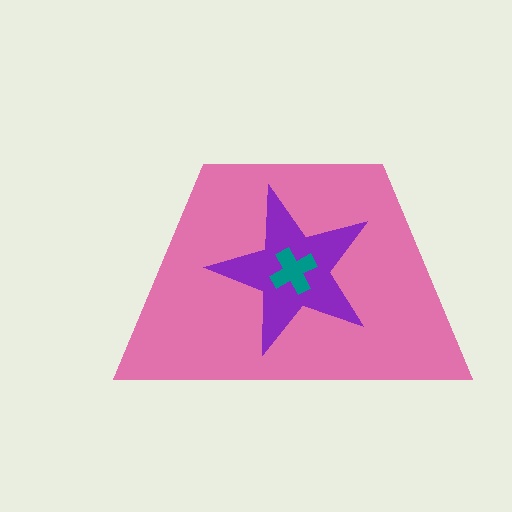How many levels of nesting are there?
3.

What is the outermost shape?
The pink trapezoid.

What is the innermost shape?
The teal cross.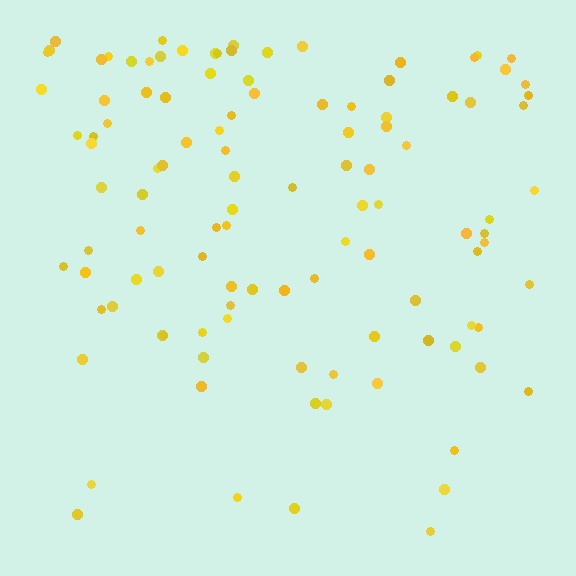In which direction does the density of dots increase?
From bottom to top, with the top side densest.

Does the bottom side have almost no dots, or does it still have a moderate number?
Still a moderate number, just noticeably fewer than the top.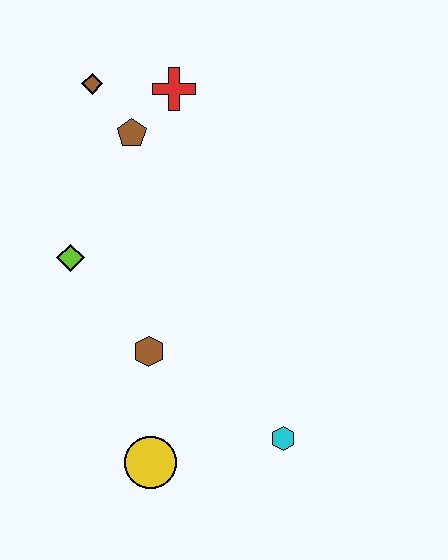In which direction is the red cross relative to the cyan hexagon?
The red cross is above the cyan hexagon.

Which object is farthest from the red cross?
The yellow circle is farthest from the red cross.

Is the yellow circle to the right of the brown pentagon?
Yes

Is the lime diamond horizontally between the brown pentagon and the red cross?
No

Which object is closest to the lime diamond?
The brown hexagon is closest to the lime diamond.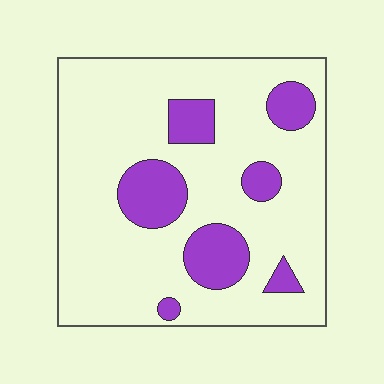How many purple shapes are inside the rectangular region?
7.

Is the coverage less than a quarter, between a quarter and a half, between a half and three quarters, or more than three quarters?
Less than a quarter.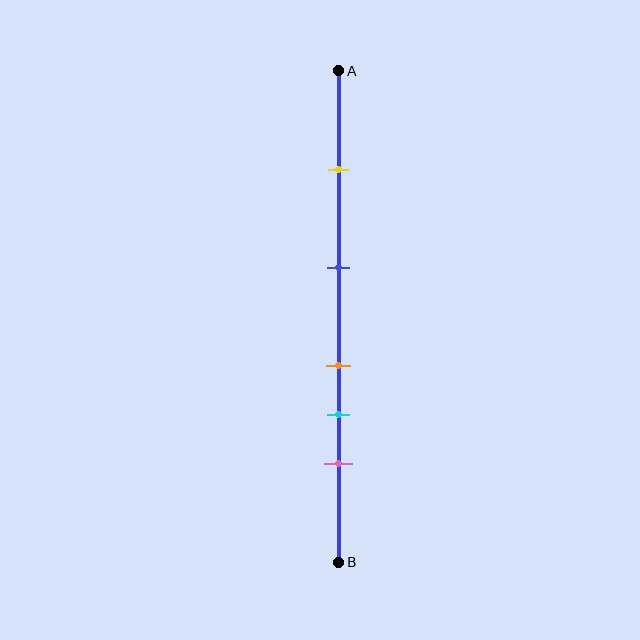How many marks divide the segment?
There are 5 marks dividing the segment.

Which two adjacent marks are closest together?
The orange and cyan marks are the closest adjacent pair.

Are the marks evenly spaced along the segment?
No, the marks are not evenly spaced.